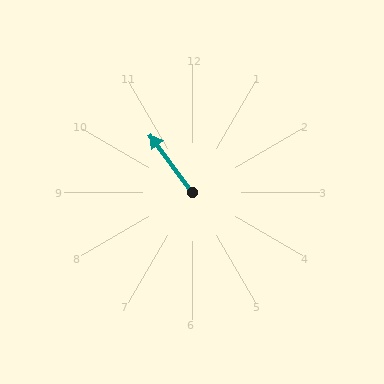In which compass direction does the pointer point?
Northwest.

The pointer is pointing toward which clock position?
Roughly 11 o'clock.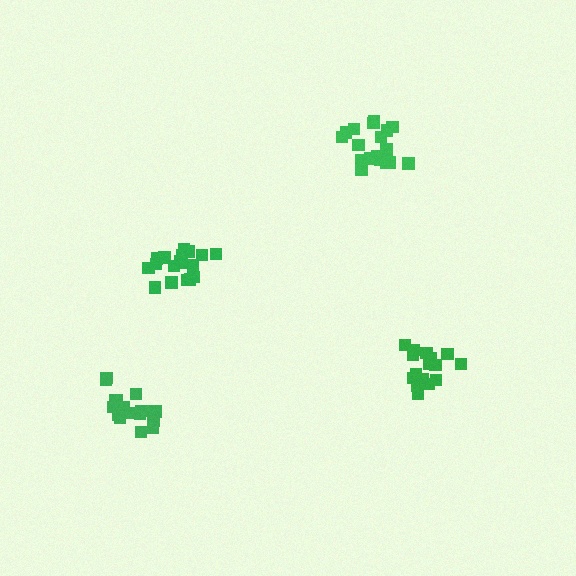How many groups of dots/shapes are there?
There are 4 groups.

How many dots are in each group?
Group 1: 16 dots, Group 2: 20 dots, Group 3: 19 dots, Group 4: 18 dots (73 total).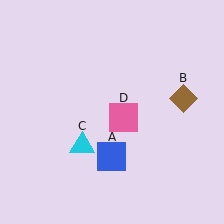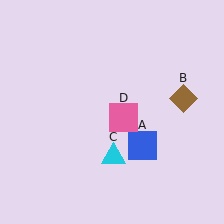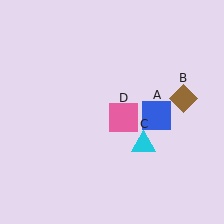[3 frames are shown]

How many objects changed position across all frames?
2 objects changed position: blue square (object A), cyan triangle (object C).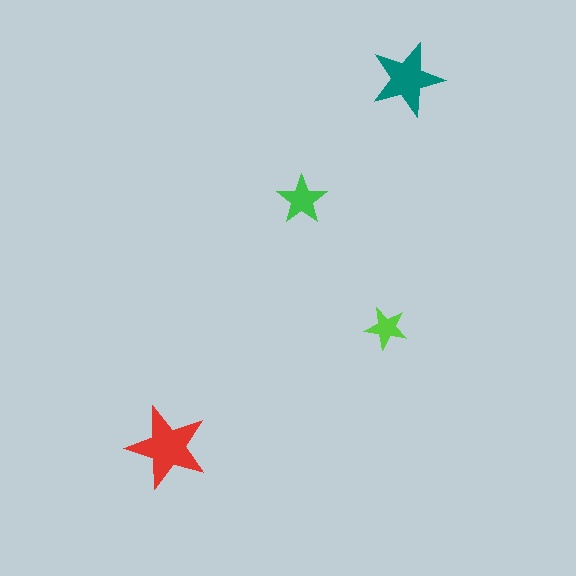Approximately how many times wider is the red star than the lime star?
About 2 times wider.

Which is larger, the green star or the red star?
The red one.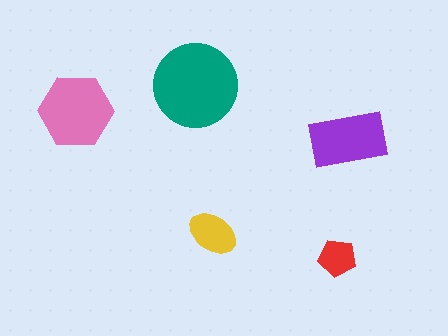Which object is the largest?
The teal circle.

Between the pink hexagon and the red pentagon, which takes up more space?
The pink hexagon.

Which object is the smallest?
The red pentagon.